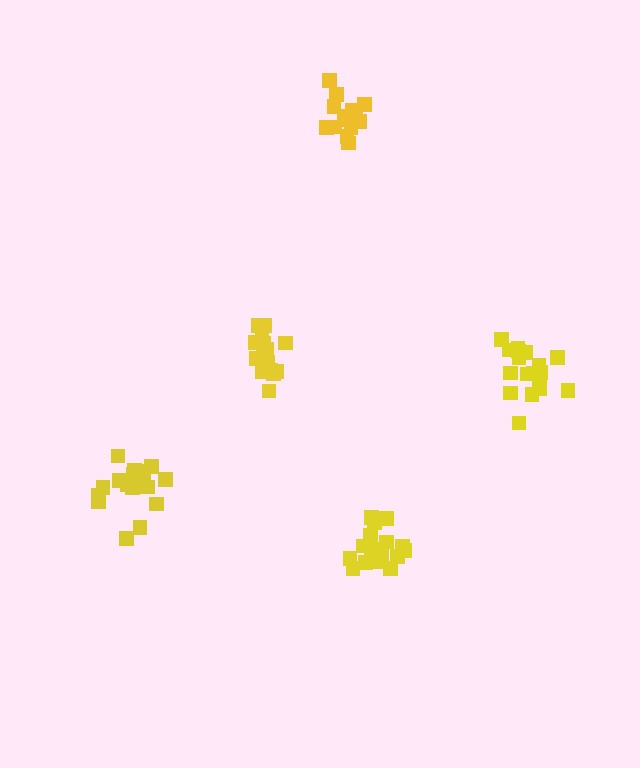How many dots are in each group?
Group 1: 17 dots, Group 2: 17 dots, Group 3: 18 dots, Group 4: 15 dots, Group 5: 19 dots (86 total).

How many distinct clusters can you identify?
There are 5 distinct clusters.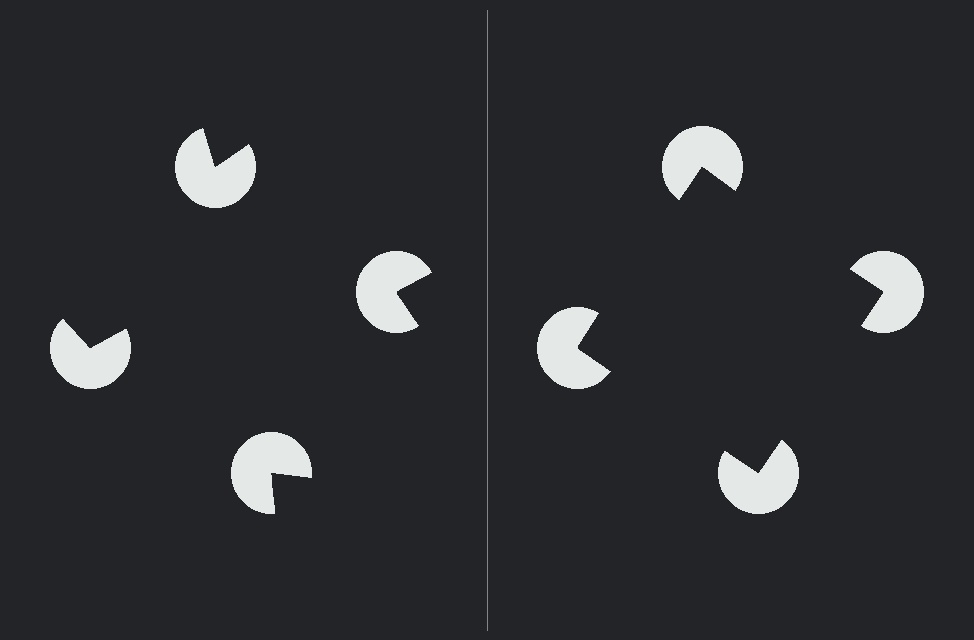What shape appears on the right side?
An illusory square.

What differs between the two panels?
The pac-man discs are positioned identically on both sides; only the wedge orientations differ. On the right they align to a square; on the left they are misaligned.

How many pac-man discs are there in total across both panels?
8 — 4 on each side.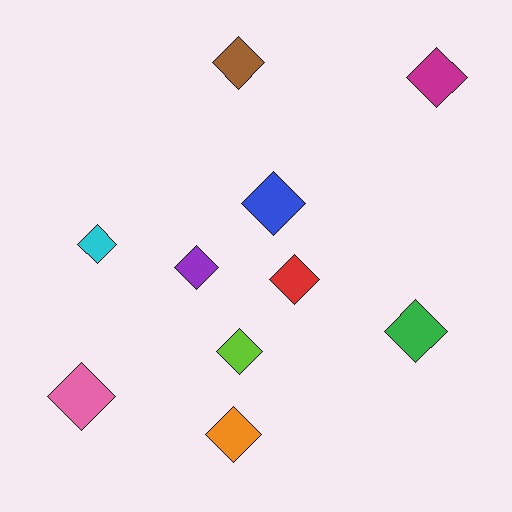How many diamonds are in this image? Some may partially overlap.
There are 10 diamonds.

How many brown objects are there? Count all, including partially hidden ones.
There is 1 brown object.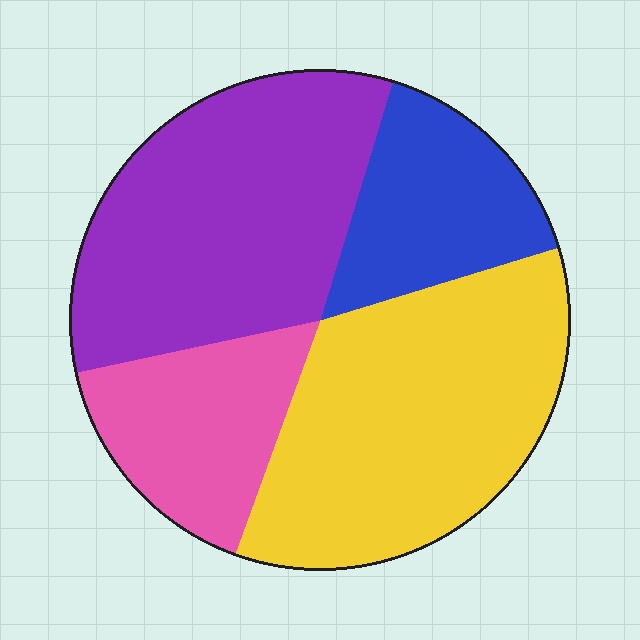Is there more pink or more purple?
Purple.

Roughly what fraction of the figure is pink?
Pink covers 16% of the figure.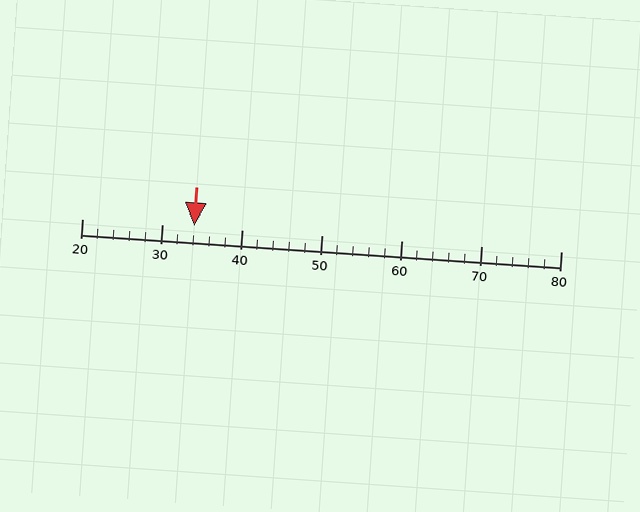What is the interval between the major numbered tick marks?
The major tick marks are spaced 10 units apart.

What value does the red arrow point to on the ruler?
The red arrow points to approximately 34.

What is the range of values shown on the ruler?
The ruler shows values from 20 to 80.